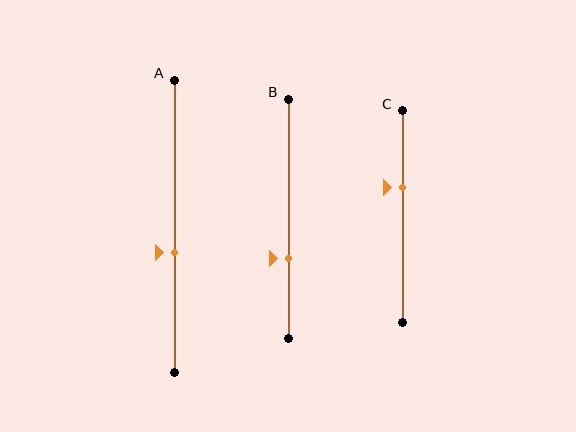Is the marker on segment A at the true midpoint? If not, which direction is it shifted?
No, the marker on segment A is shifted downward by about 9% of the segment length.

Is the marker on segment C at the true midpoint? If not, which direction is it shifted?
No, the marker on segment C is shifted upward by about 14% of the segment length.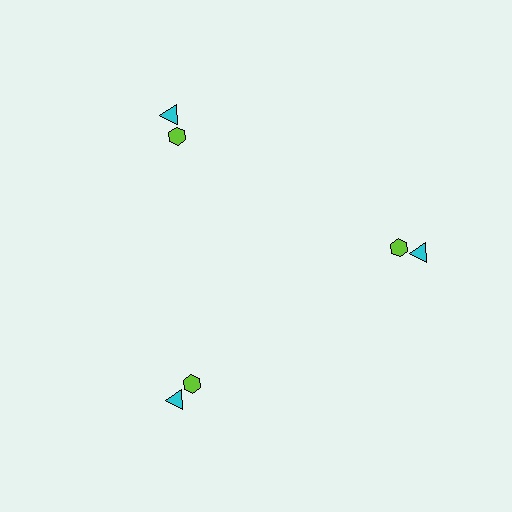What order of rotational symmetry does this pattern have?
This pattern has 3-fold rotational symmetry.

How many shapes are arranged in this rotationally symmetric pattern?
There are 6 shapes, arranged in 3 groups of 2.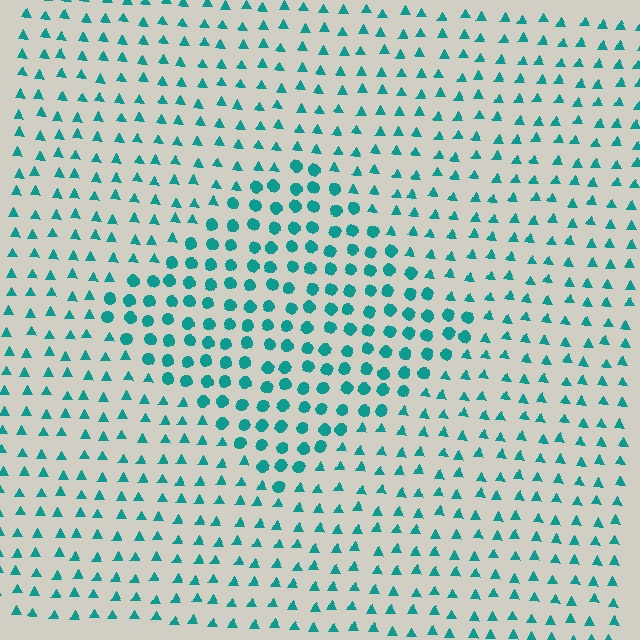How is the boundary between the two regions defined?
The boundary is defined by a change in element shape: circles inside vs. triangles outside. All elements share the same color and spacing.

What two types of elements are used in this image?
The image uses circles inside the diamond region and triangles outside it.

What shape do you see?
I see a diamond.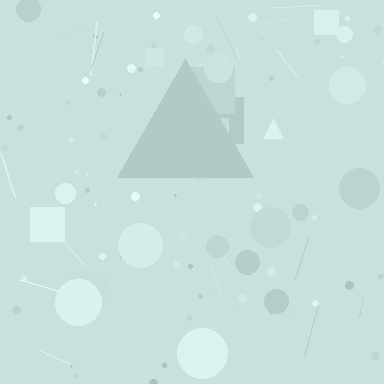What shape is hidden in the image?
A triangle is hidden in the image.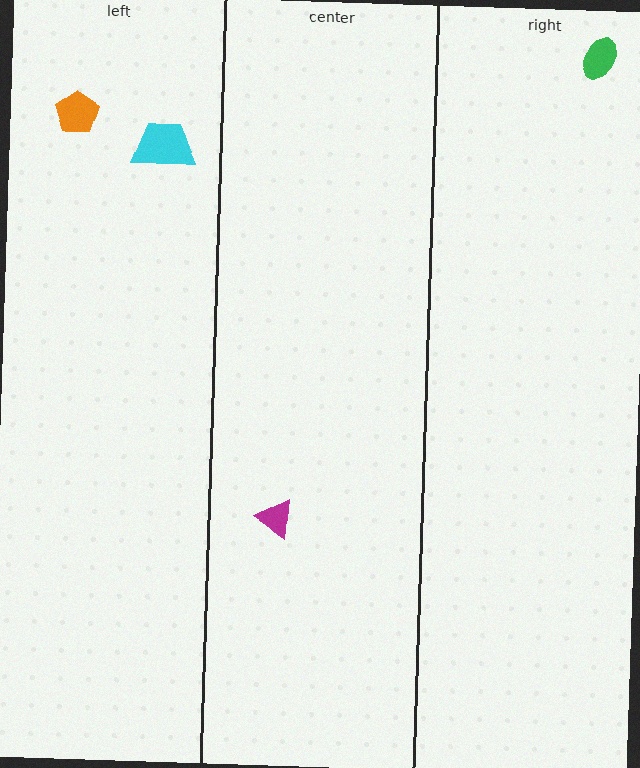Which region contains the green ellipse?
The right region.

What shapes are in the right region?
The green ellipse.